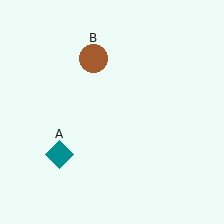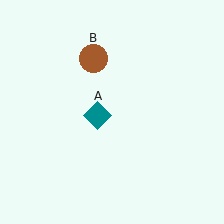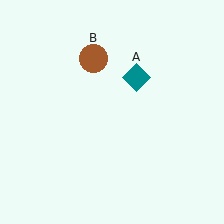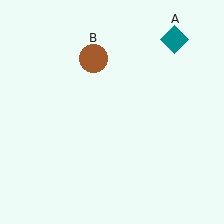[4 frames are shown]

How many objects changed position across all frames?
1 object changed position: teal diamond (object A).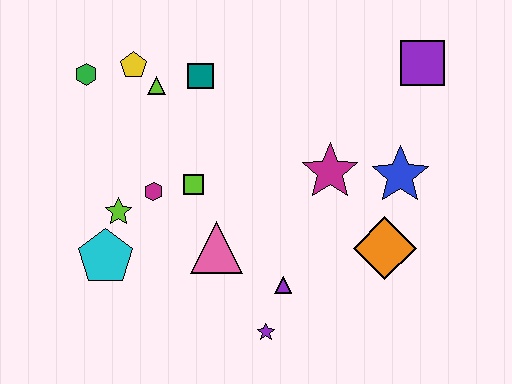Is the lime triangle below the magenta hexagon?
No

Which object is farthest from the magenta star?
The green hexagon is farthest from the magenta star.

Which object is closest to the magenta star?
The blue star is closest to the magenta star.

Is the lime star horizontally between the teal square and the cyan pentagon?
Yes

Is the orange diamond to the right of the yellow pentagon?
Yes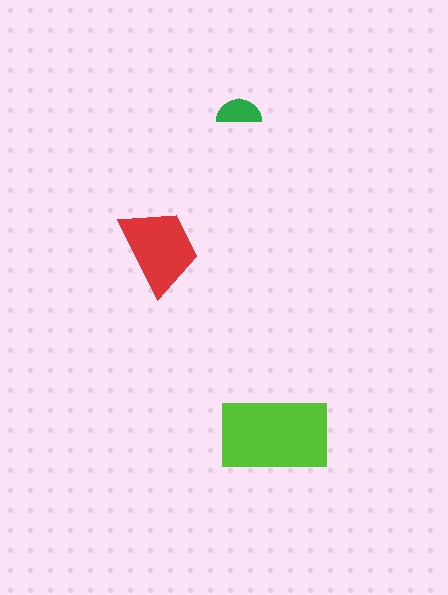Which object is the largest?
The lime rectangle.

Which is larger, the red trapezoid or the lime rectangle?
The lime rectangle.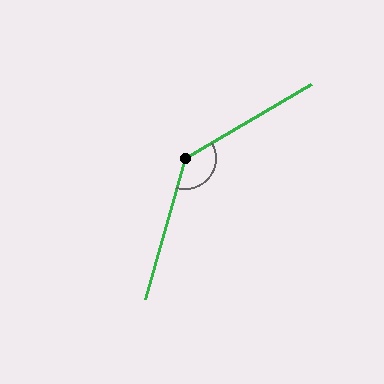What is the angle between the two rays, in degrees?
Approximately 136 degrees.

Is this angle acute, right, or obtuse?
It is obtuse.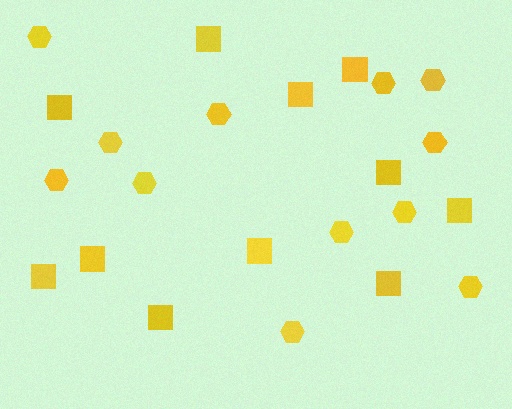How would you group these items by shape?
There are 2 groups: one group of squares (11) and one group of hexagons (12).